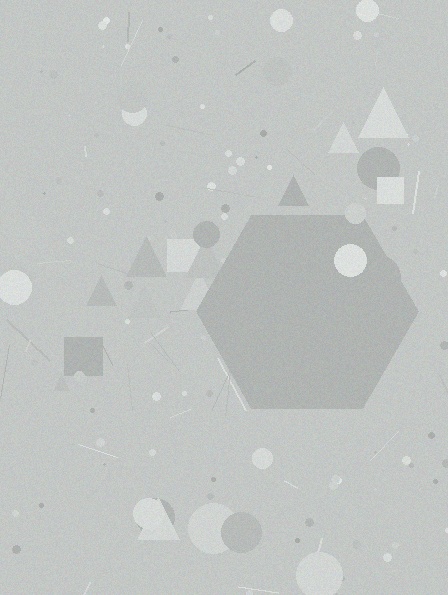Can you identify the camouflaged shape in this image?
The camouflaged shape is a hexagon.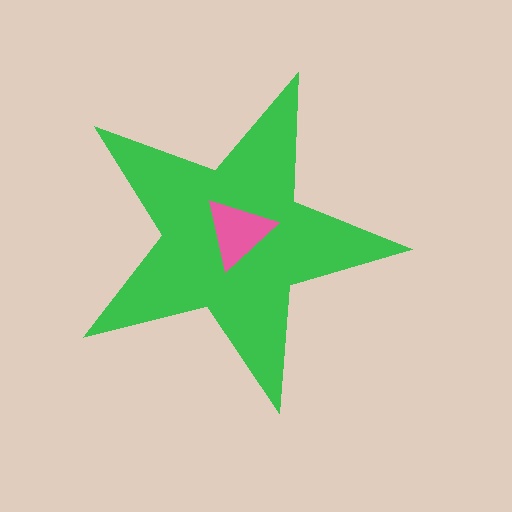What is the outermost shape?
The green star.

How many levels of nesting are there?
2.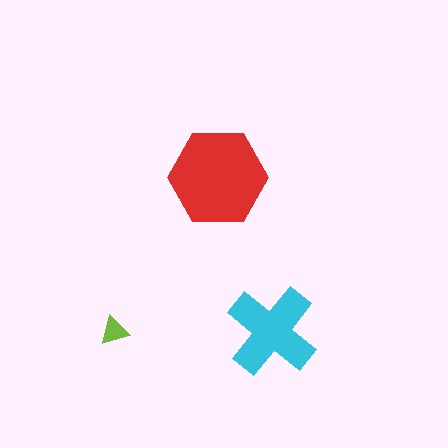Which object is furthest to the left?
The lime triangle is leftmost.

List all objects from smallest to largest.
The lime triangle, the cyan cross, the red hexagon.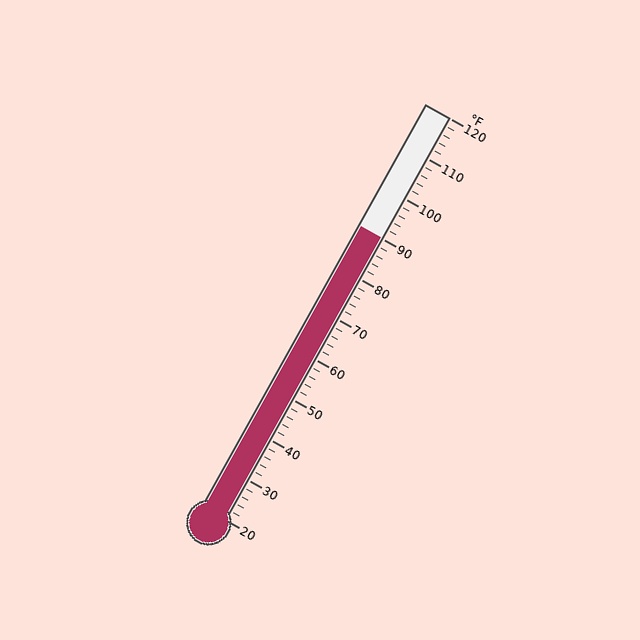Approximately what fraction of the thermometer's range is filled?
The thermometer is filled to approximately 70% of its range.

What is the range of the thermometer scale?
The thermometer scale ranges from 20°F to 120°F.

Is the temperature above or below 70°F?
The temperature is above 70°F.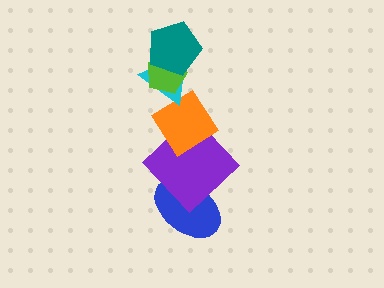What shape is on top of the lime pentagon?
The teal pentagon is on top of the lime pentagon.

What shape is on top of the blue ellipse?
The purple diamond is on top of the blue ellipse.